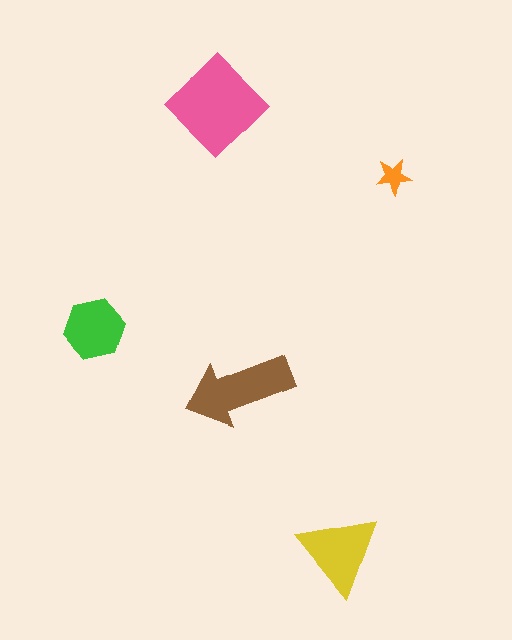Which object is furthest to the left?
The green hexagon is leftmost.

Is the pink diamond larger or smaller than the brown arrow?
Larger.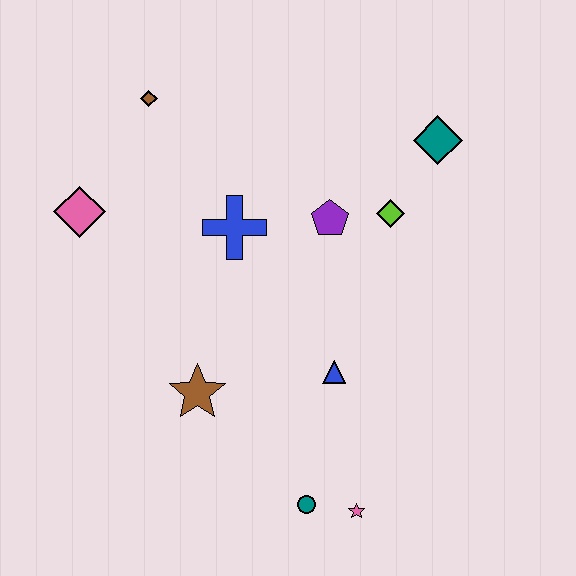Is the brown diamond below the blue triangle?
No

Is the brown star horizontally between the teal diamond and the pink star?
No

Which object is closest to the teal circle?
The pink star is closest to the teal circle.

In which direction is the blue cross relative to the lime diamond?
The blue cross is to the left of the lime diamond.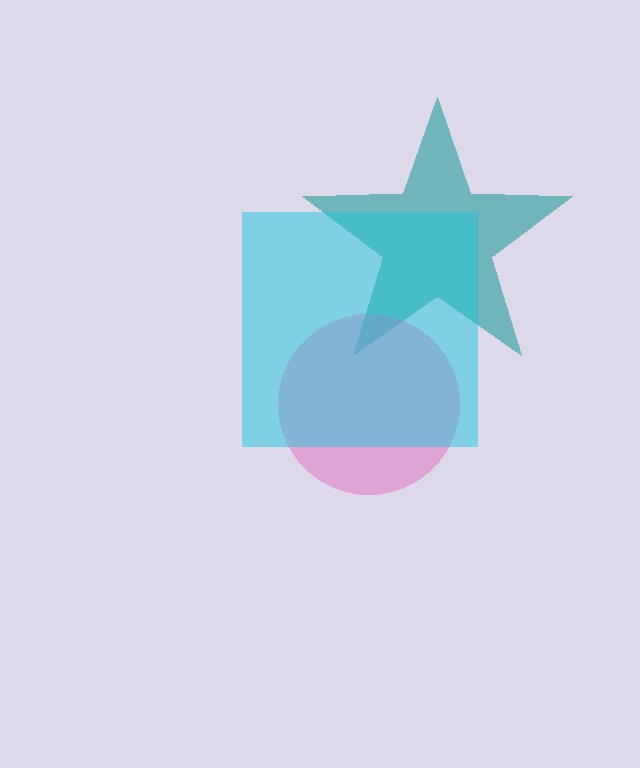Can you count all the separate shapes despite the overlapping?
Yes, there are 3 separate shapes.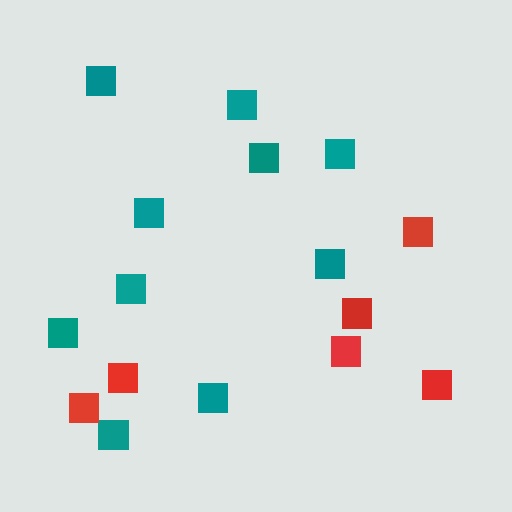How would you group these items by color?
There are 2 groups: one group of teal squares (10) and one group of red squares (6).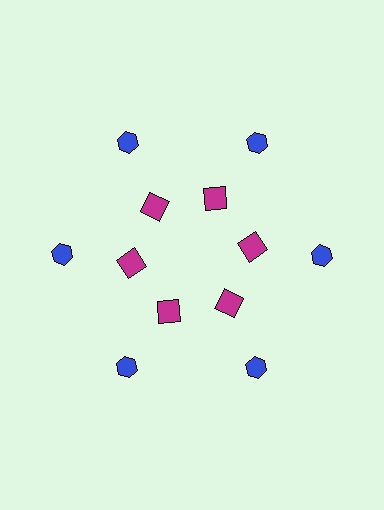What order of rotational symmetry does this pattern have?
This pattern has 6-fold rotational symmetry.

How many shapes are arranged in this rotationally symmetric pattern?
There are 12 shapes, arranged in 6 groups of 2.